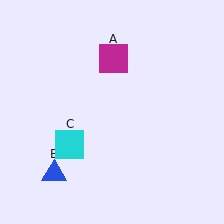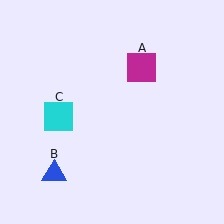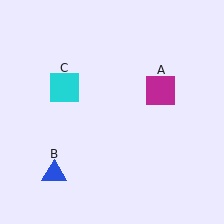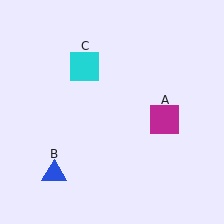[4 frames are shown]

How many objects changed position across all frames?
2 objects changed position: magenta square (object A), cyan square (object C).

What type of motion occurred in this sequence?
The magenta square (object A), cyan square (object C) rotated clockwise around the center of the scene.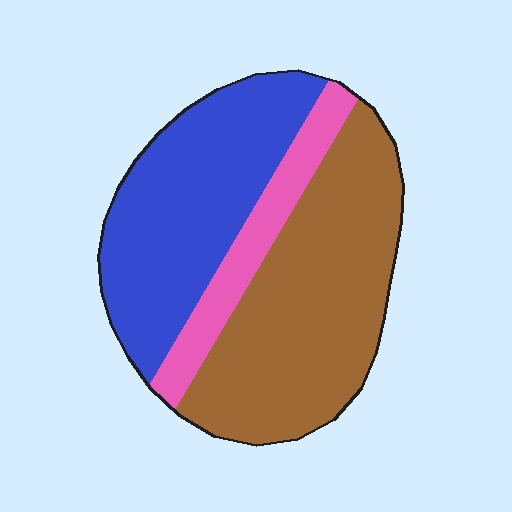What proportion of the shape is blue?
Blue covers 39% of the shape.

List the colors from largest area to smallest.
From largest to smallest: brown, blue, pink.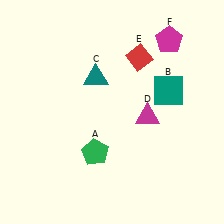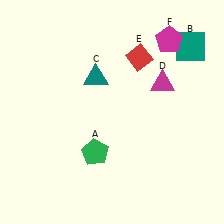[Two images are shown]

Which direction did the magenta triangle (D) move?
The magenta triangle (D) moved up.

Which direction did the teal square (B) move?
The teal square (B) moved up.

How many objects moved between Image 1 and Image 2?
2 objects moved between the two images.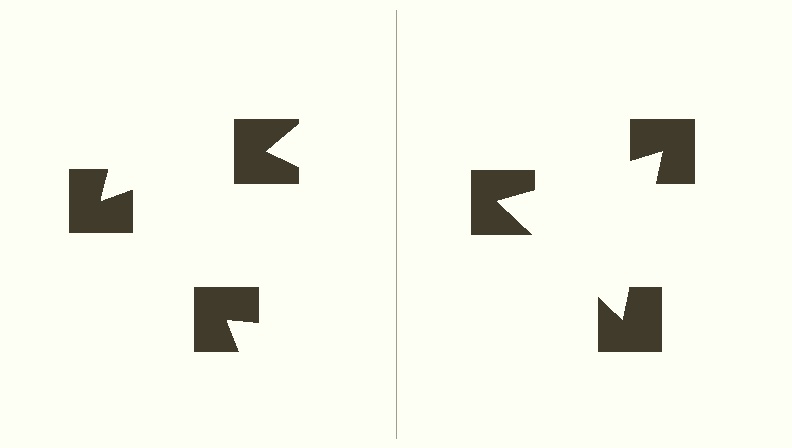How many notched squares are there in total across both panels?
6 — 3 on each side.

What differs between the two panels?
The notched squares are positioned identically on both sides; only the wedge orientations differ. On the right they align to a triangle; on the left they are misaligned.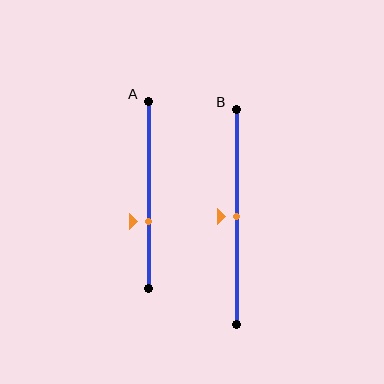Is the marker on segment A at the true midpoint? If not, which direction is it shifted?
No, the marker on segment A is shifted downward by about 14% of the segment length.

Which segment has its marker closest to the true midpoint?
Segment B has its marker closest to the true midpoint.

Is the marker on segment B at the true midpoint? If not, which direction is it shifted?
Yes, the marker on segment B is at the true midpoint.